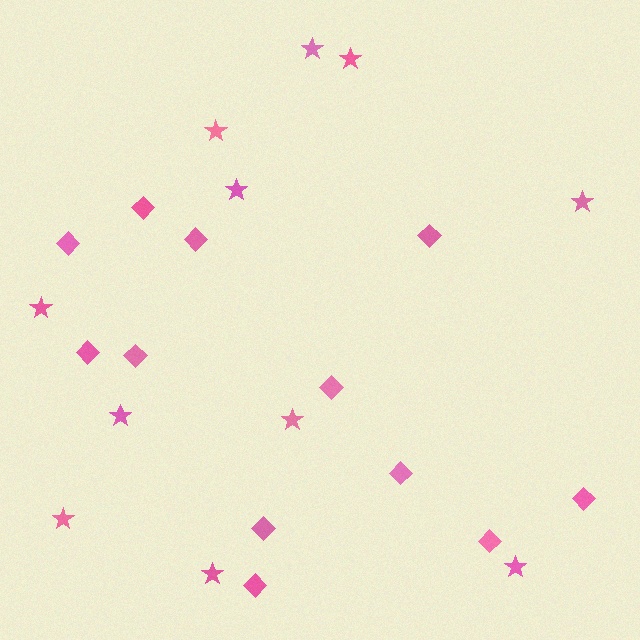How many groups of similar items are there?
There are 2 groups: one group of diamonds (12) and one group of stars (11).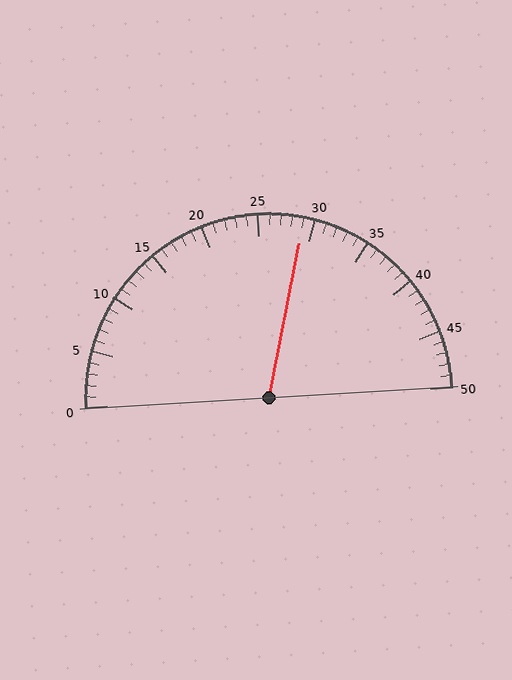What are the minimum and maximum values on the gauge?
The gauge ranges from 0 to 50.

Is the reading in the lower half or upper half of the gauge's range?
The reading is in the upper half of the range (0 to 50).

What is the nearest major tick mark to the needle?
The nearest major tick mark is 30.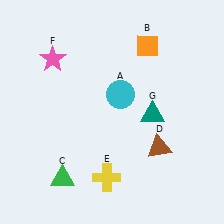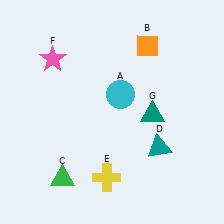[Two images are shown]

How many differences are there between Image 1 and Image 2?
There is 1 difference between the two images.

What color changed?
The triangle (D) changed from brown in Image 1 to teal in Image 2.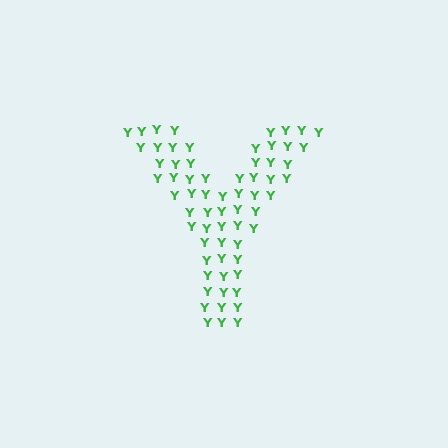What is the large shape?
The large shape is the letter Y.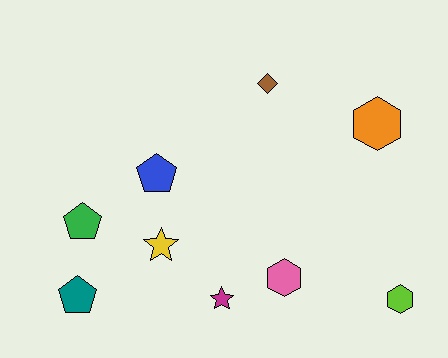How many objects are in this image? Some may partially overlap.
There are 9 objects.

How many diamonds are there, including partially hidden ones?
There is 1 diamond.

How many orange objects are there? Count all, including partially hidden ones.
There is 1 orange object.